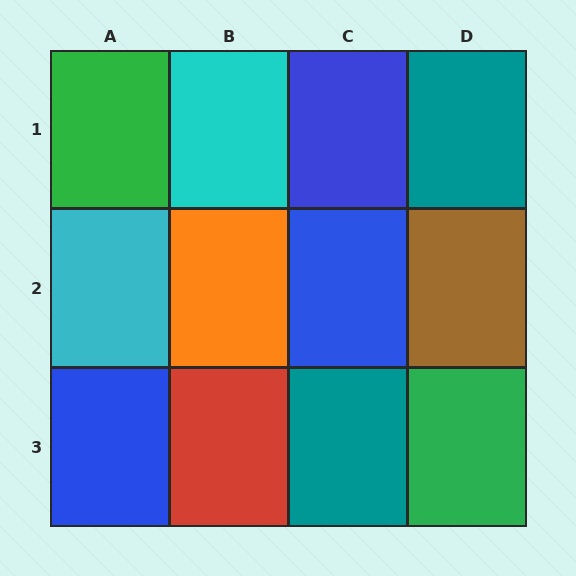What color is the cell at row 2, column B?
Orange.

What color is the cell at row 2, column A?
Cyan.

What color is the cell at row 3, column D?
Green.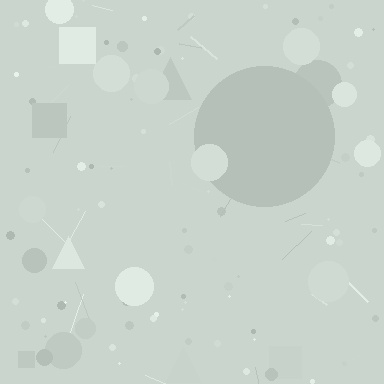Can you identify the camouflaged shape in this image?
The camouflaged shape is a circle.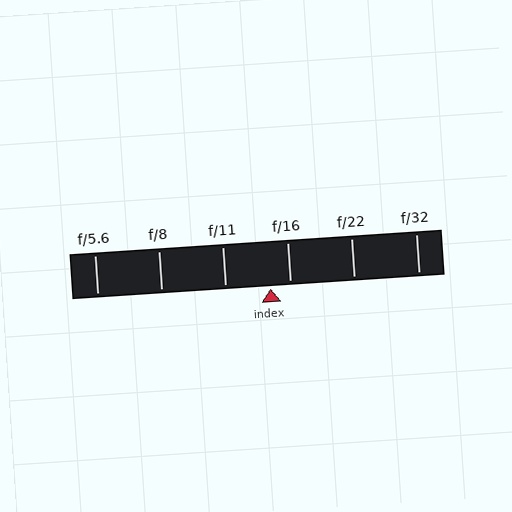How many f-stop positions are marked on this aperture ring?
There are 6 f-stop positions marked.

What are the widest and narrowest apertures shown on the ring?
The widest aperture shown is f/5.6 and the narrowest is f/32.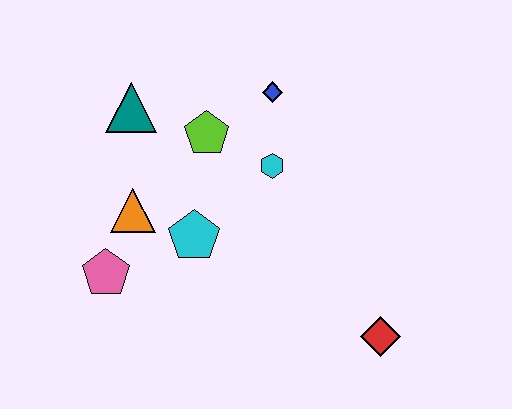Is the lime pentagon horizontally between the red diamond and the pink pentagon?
Yes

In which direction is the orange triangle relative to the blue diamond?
The orange triangle is to the left of the blue diamond.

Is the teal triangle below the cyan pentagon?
No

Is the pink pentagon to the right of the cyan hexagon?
No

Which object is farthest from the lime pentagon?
The red diamond is farthest from the lime pentagon.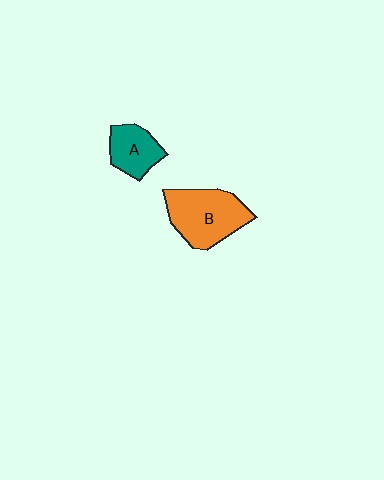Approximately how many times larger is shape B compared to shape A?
Approximately 1.7 times.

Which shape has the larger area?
Shape B (orange).